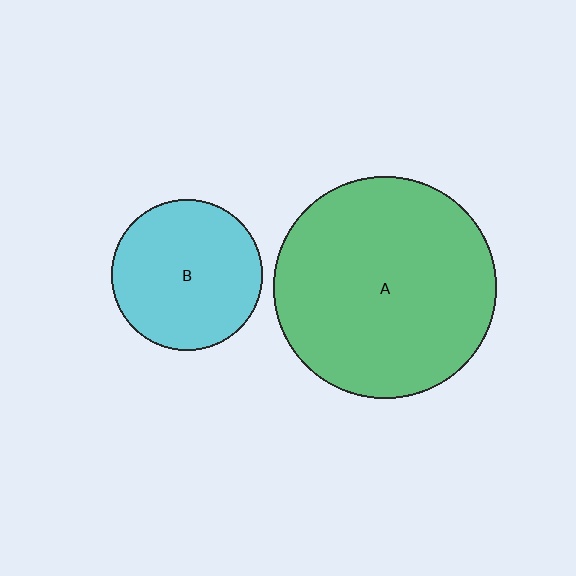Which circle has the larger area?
Circle A (green).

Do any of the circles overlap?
No, none of the circles overlap.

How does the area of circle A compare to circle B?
Approximately 2.2 times.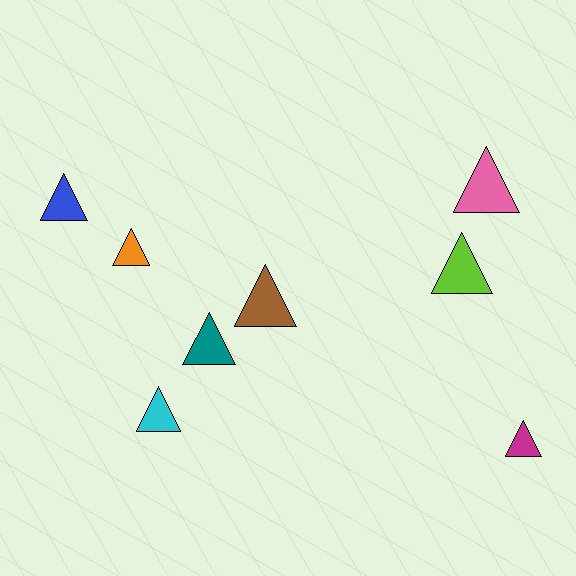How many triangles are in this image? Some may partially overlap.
There are 8 triangles.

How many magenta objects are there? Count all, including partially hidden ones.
There is 1 magenta object.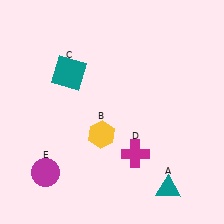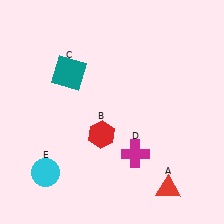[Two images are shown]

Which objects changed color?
A changed from teal to red. B changed from yellow to red. E changed from magenta to cyan.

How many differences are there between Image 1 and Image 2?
There are 3 differences between the two images.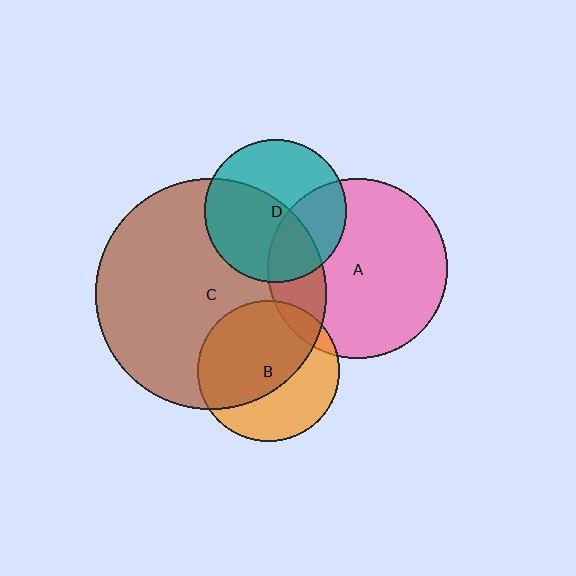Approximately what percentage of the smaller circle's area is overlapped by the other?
Approximately 35%.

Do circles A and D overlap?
Yes.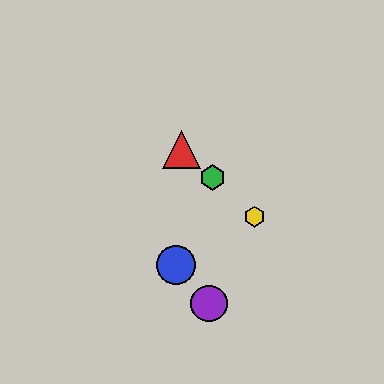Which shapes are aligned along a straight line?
The red triangle, the green hexagon, the yellow hexagon are aligned along a straight line.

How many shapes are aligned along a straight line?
3 shapes (the red triangle, the green hexagon, the yellow hexagon) are aligned along a straight line.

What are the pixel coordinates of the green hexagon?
The green hexagon is at (212, 177).